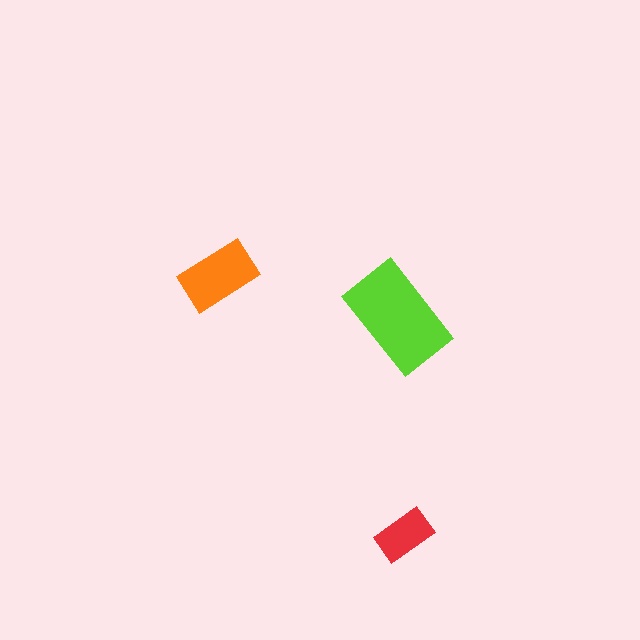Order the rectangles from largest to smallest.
the lime one, the orange one, the red one.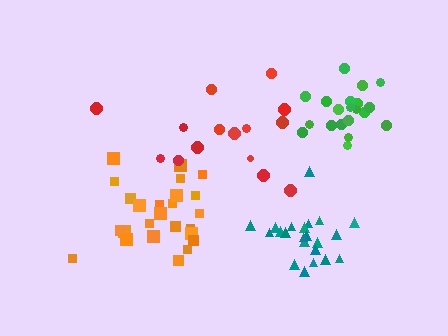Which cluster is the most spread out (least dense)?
Red.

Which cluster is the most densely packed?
Teal.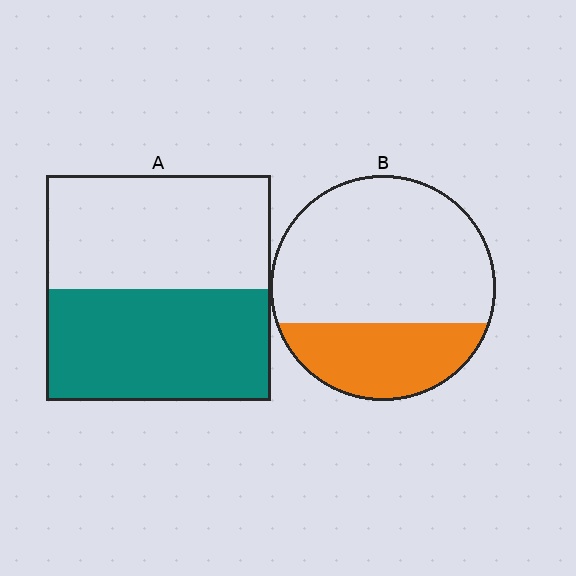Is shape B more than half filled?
No.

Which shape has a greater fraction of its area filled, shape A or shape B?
Shape A.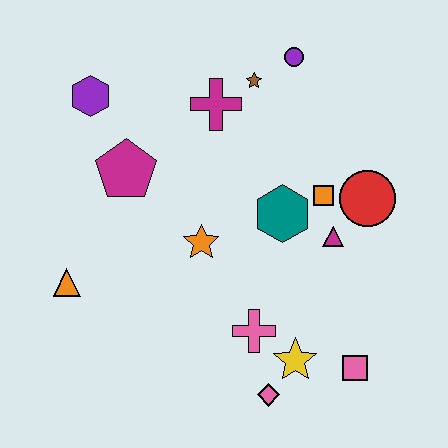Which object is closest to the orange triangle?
The magenta pentagon is closest to the orange triangle.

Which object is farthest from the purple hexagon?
The pink square is farthest from the purple hexagon.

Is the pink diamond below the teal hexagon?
Yes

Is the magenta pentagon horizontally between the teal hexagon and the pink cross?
No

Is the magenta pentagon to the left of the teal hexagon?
Yes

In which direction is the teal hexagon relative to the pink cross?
The teal hexagon is above the pink cross.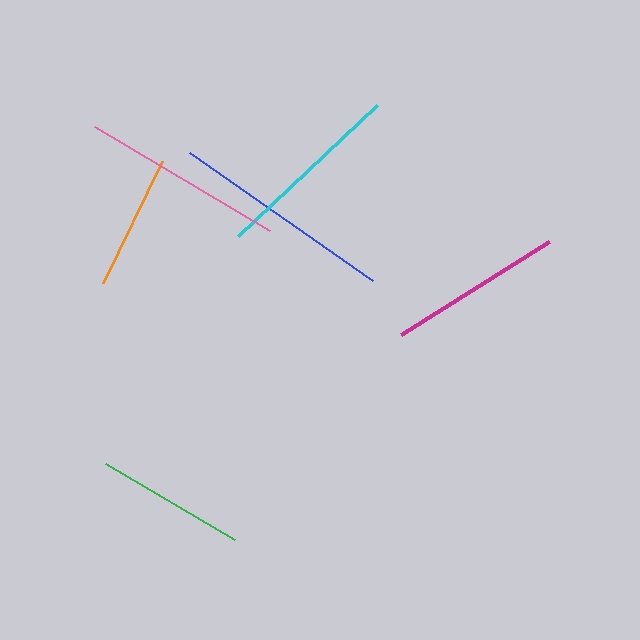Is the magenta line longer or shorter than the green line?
The magenta line is longer than the green line.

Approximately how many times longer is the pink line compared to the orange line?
The pink line is approximately 1.5 times the length of the orange line.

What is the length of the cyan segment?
The cyan segment is approximately 190 pixels long.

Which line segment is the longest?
The blue line is the longest at approximately 223 pixels.